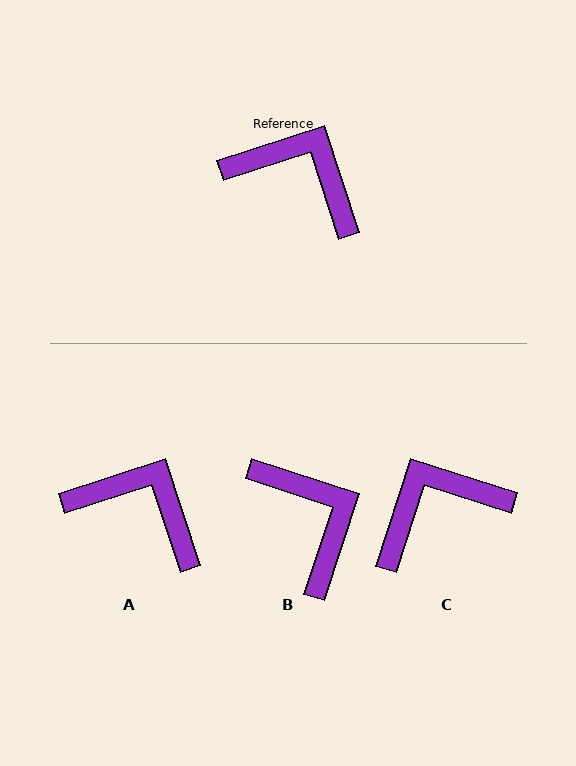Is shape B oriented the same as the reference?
No, it is off by about 36 degrees.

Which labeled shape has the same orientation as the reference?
A.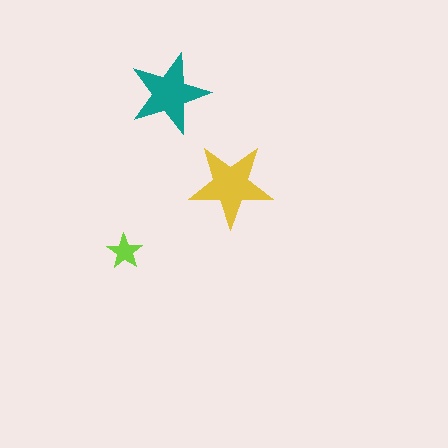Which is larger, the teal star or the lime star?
The teal one.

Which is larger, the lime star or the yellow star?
The yellow one.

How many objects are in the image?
There are 3 objects in the image.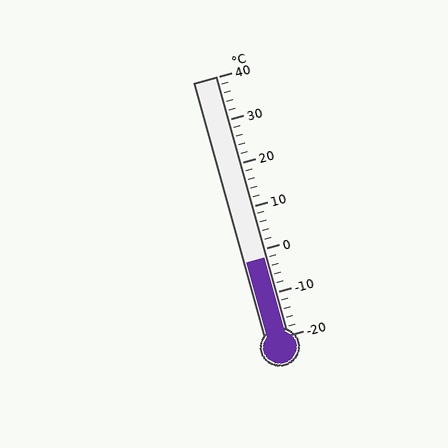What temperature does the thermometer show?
The thermometer shows approximately -2°C.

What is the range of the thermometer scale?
The thermometer scale ranges from -20°C to 40°C.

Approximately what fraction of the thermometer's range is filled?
The thermometer is filled to approximately 30% of its range.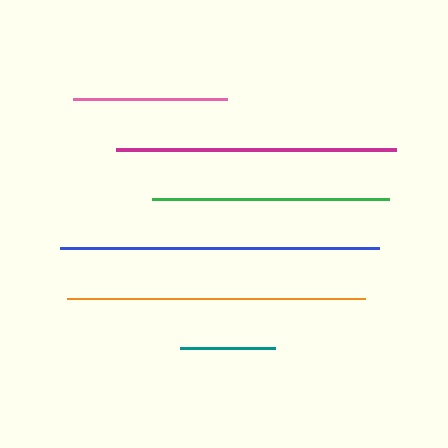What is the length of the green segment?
The green segment is approximately 237 pixels long.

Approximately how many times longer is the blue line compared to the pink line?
The blue line is approximately 2.1 times the length of the pink line.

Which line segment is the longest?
The blue line is the longest at approximately 319 pixels.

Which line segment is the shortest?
The teal line is the shortest at approximately 96 pixels.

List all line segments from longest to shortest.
From longest to shortest: blue, orange, magenta, green, pink, teal.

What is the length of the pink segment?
The pink segment is approximately 154 pixels long.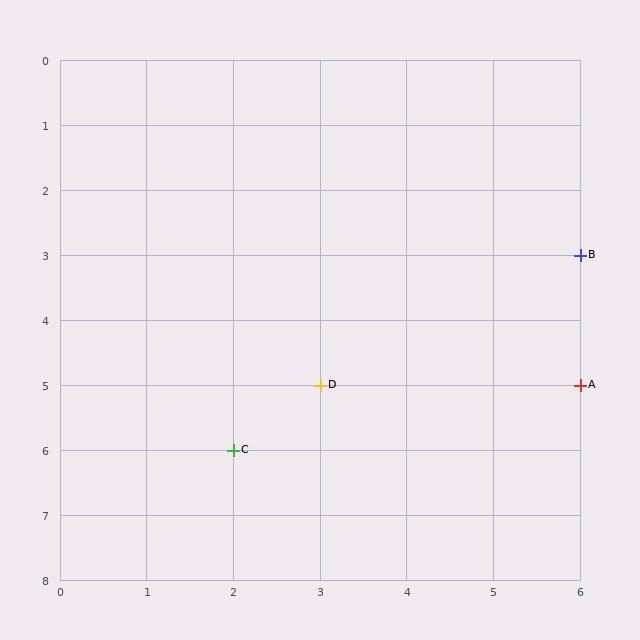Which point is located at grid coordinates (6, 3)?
Point B is at (6, 3).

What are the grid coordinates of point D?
Point D is at grid coordinates (3, 5).